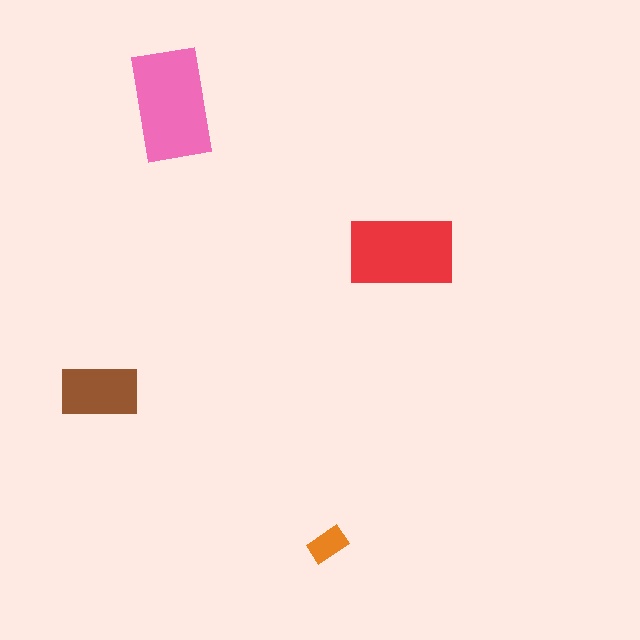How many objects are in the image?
There are 4 objects in the image.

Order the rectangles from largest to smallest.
the pink one, the red one, the brown one, the orange one.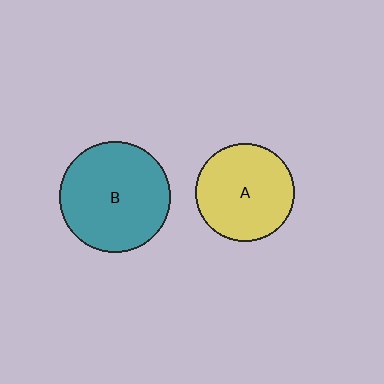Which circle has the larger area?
Circle B (teal).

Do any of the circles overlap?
No, none of the circles overlap.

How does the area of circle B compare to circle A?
Approximately 1.3 times.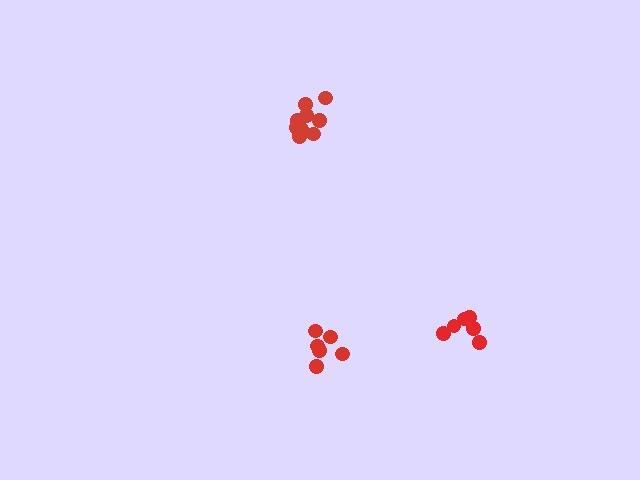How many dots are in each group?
Group 1: 6 dots, Group 2: 9 dots, Group 3: 6 dots (21 total).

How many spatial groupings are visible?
There are 3 spatial groupings.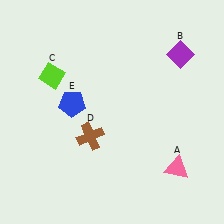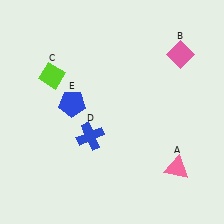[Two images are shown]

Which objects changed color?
B changed from purple to pink. D changed from brown to blue.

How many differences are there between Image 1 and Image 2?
There are 2 differences between the two images.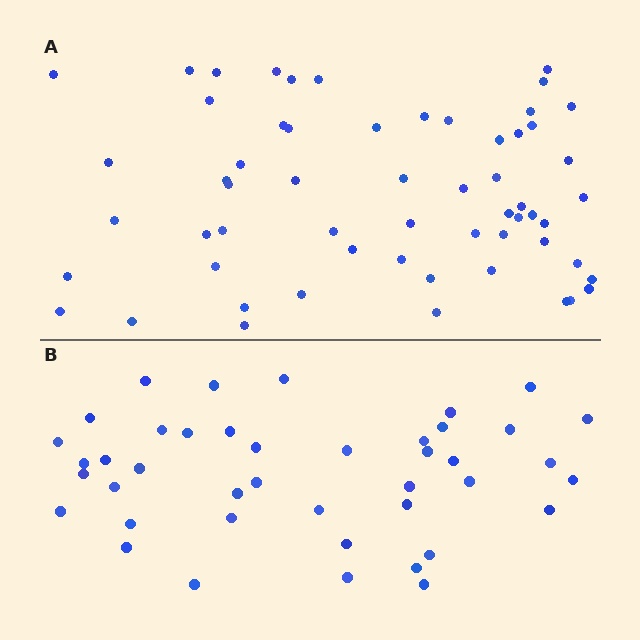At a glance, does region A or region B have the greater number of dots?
Region A (the top region) has more dots.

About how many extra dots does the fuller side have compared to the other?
Region A has approximately 15 more dots than region B.